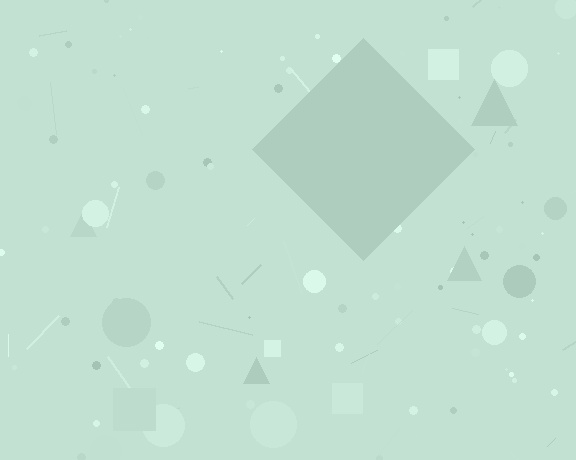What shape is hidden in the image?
A diamond is hidden in the image.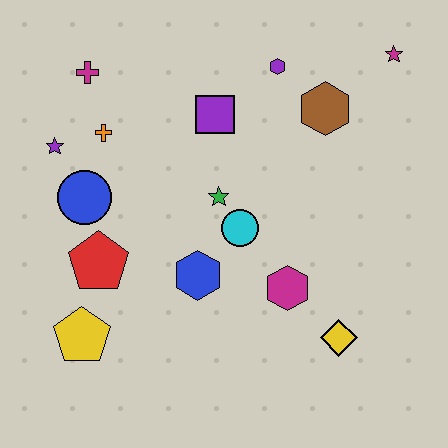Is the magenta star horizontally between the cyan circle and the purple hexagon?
No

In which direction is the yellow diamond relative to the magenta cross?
The yellow diamond is below the magenta cross.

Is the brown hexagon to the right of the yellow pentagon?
Yes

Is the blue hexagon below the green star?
Yes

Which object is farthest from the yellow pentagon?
The magenta star is farthest from the yellow pentagon.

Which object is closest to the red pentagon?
The blue circle is closest to the red pentagon.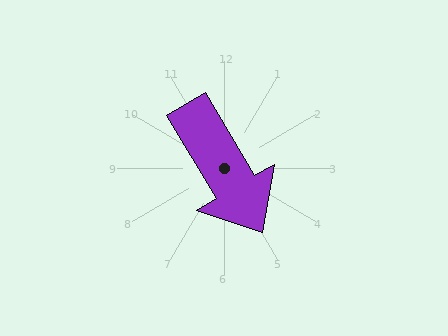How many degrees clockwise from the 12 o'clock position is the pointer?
Approximately 149 degrees.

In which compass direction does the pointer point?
Southeast.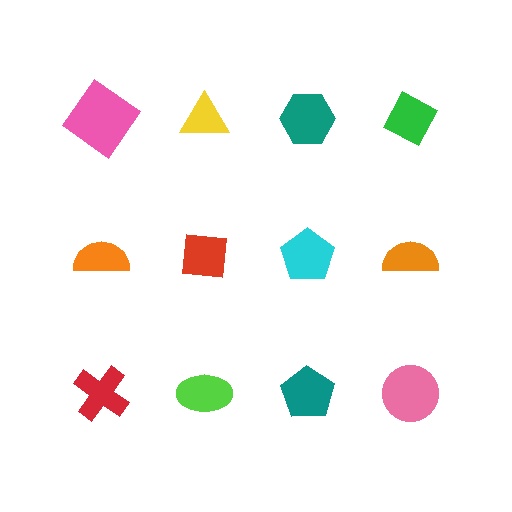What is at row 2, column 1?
An orange semicircle.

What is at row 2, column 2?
A red square.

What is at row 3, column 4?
A pink circle.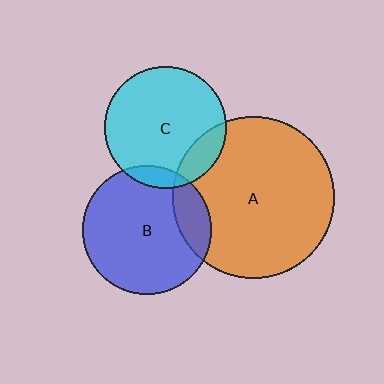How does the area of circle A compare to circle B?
Approximately 1.6 times.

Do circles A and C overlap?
Yes.